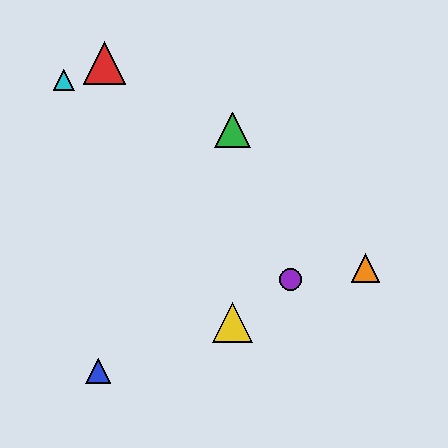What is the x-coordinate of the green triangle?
The green triangle is at x≈233.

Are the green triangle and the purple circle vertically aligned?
No, the green triangle is at x≈233 and the purple circle is at x≈290.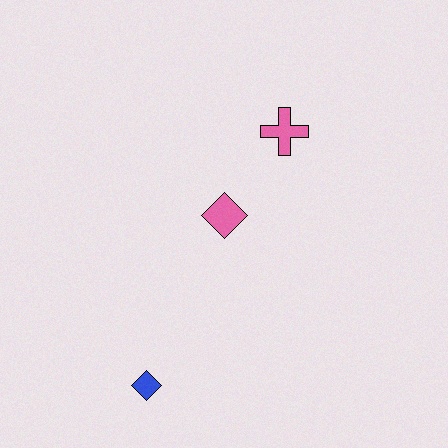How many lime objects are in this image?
There are no lime objects.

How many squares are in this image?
There are no squares.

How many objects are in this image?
There are 3 objects.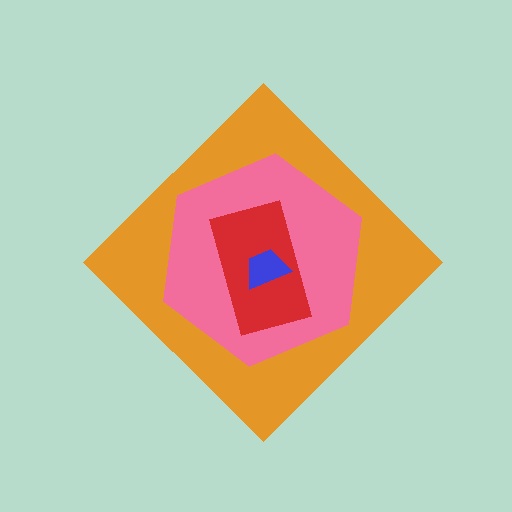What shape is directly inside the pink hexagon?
The red rectangle.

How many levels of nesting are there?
4.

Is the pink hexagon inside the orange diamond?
Yes.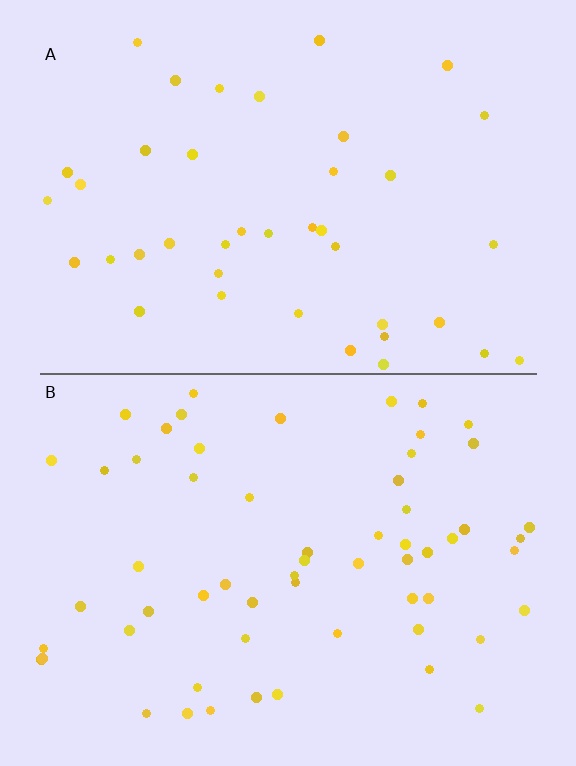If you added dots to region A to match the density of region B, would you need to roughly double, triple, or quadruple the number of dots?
Approximately double.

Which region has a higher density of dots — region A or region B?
B (the bottom).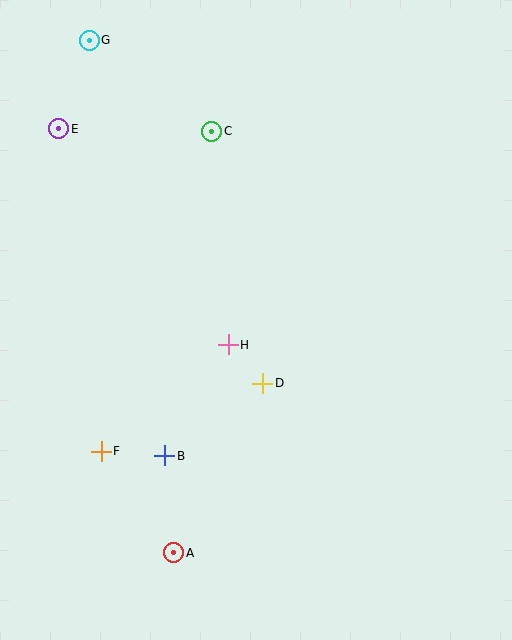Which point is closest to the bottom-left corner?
Point A is closest to the bottom-left corner.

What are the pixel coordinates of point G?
Point G is at (89, 40).